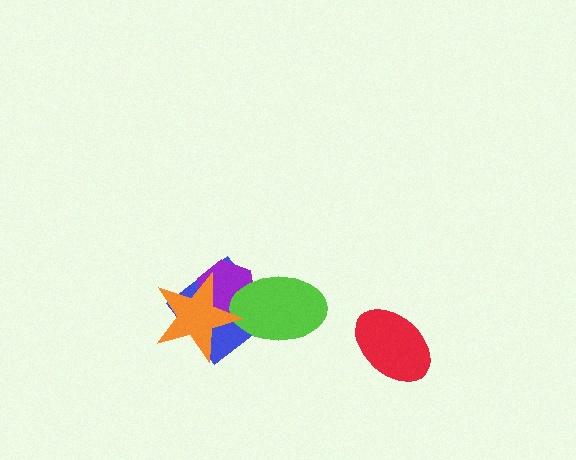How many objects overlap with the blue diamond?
3 objects overlap with the blue diamond.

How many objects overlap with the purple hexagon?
3 objects overlap with the purple hexagon.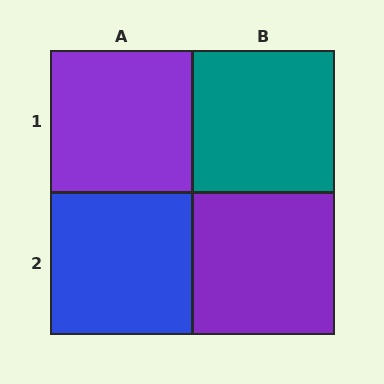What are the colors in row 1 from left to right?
Purple, teal.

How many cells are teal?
1 cell is teal.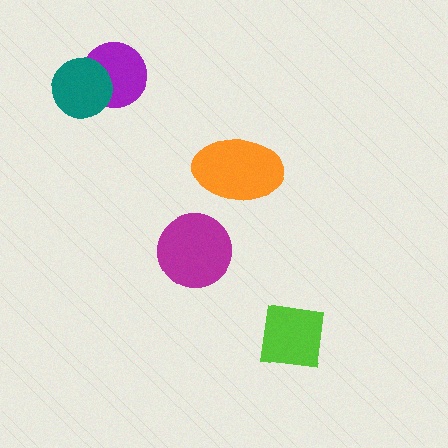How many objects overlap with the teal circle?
1 object overlaps with the teal circle.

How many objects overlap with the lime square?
0 objects overlap with the lime square.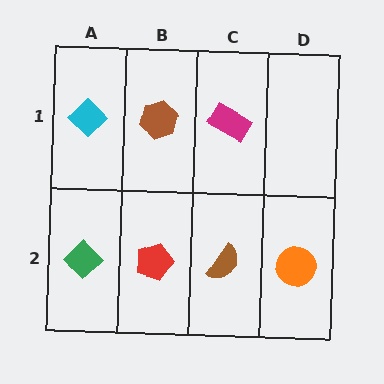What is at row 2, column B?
A red pentagon.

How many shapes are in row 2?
4 shapes.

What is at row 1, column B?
A brown hexagon.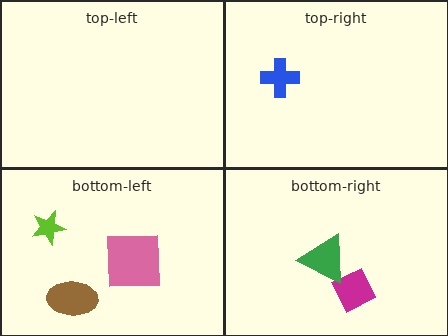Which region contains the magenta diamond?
The bottom-right region.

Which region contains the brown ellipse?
The bottom-left region.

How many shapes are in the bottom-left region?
3.